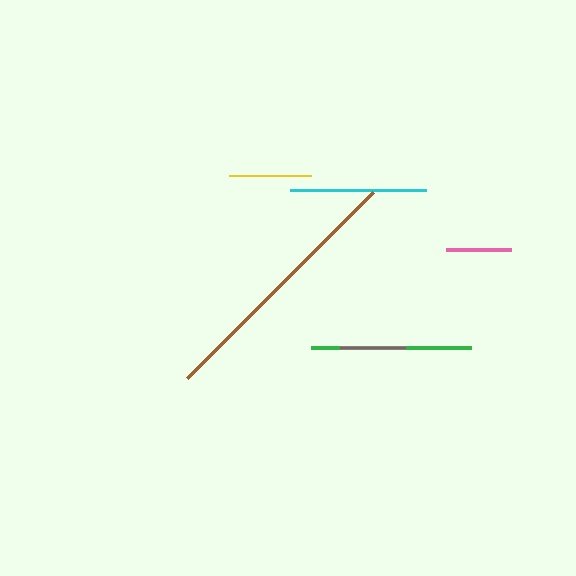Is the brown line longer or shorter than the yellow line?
The brown line is longer than the yellow line.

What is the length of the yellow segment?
The yellow segment is approximately 82 pixels long.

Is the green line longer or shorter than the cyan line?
The green line is longer than the cyan line.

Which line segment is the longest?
The brown line is the longest at approximately 263 pixels.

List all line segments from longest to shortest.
From longest to shortest: brown, green, cyan, yellow, pink, magenta.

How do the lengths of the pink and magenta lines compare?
The pink and magenta lines are approximately the same length.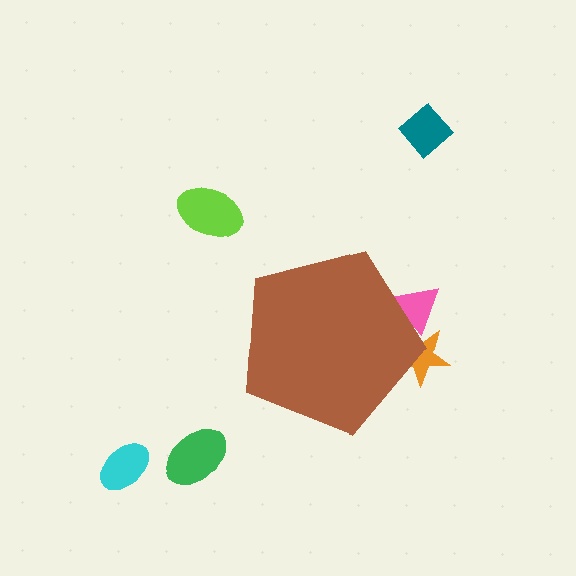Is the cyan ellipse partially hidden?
No, the cyan ellipse is fully visible.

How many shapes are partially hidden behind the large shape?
2 shapes are partially hidden.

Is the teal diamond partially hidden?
No, the teal diamond is fully visible.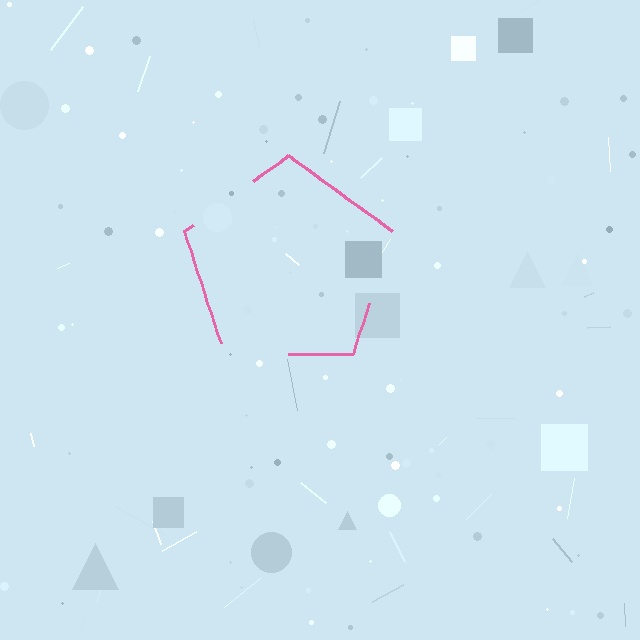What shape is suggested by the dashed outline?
The dashed outline suggests a pentagon.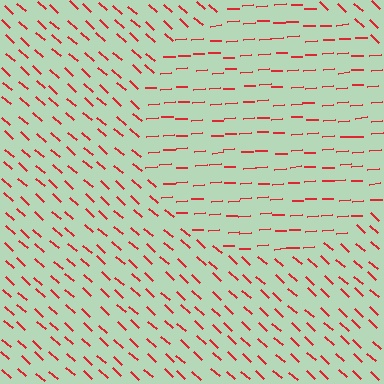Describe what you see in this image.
The image is filled with small red line segments. A circle region in the image has lines oriented differently from the surrounding lines, creating a visible texture boundary.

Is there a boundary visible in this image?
Yes, there is a texture boundary formed by a change in line orientation.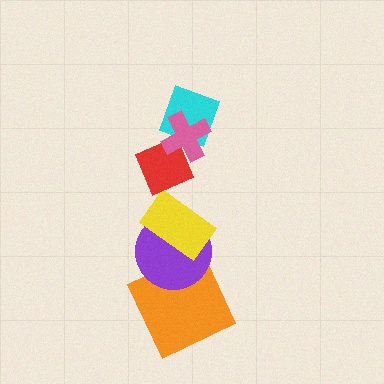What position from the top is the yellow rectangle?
The yellow rectangle is 4th from the top.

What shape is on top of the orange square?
The purple circle is on top of the orange square.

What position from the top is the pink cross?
The pink cross is 1st from the top.